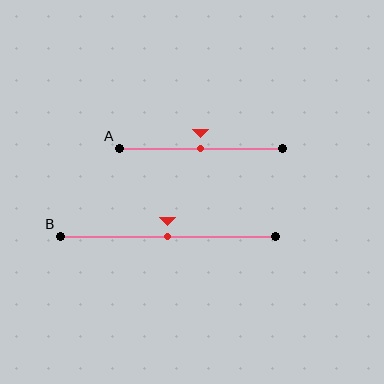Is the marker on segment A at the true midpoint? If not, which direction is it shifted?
Yes, the marker on segment A is at the true midpoint.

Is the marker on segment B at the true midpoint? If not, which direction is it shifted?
Yes, the marker on segment B is at the true midpoint.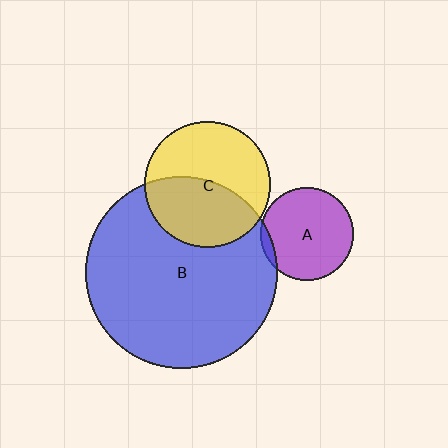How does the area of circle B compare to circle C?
Approximately 2.3 times.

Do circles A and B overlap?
Yes.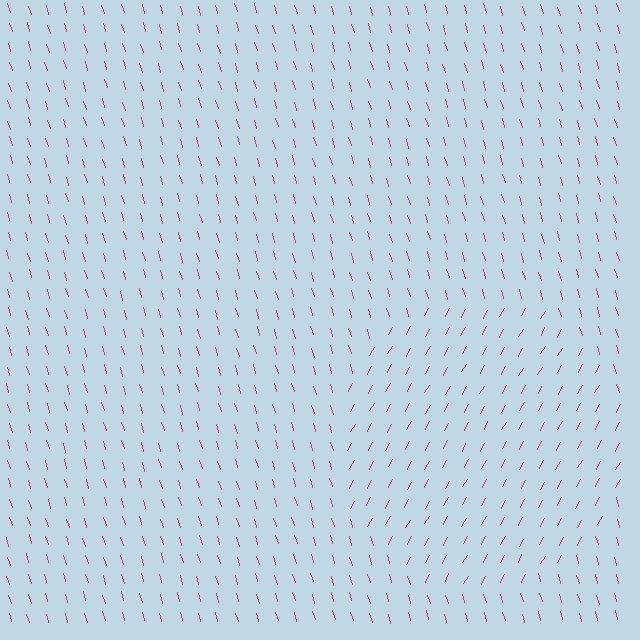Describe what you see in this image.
The image is filled with small magenta line segments. A circle region in the image has lines oriented differently from the surrounding lines, creating a visible texture boundary.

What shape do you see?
I see a circle.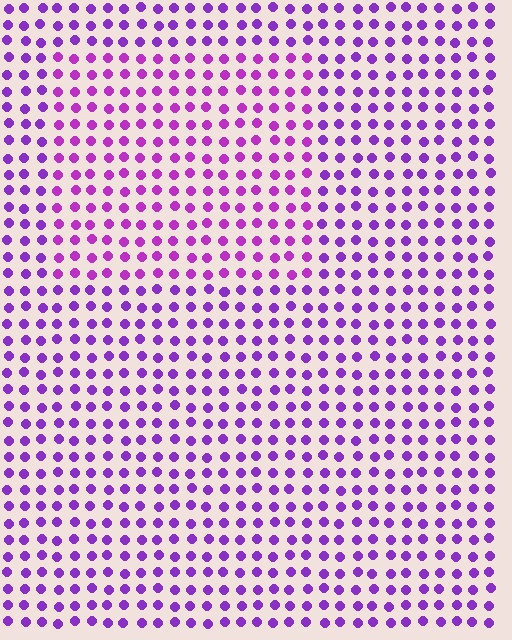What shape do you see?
I see a rectangle.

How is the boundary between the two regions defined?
The boundary is defined purely by a slight shift in hue (about 21 degrees). Spacing, size, and orientation are identical on both sides.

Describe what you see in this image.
The image is filled with small purple elements in a uniform arrangement. A rectangle-shaped region is visible where the elements are tinted to a slightly different hue, forming a subtle color boundary.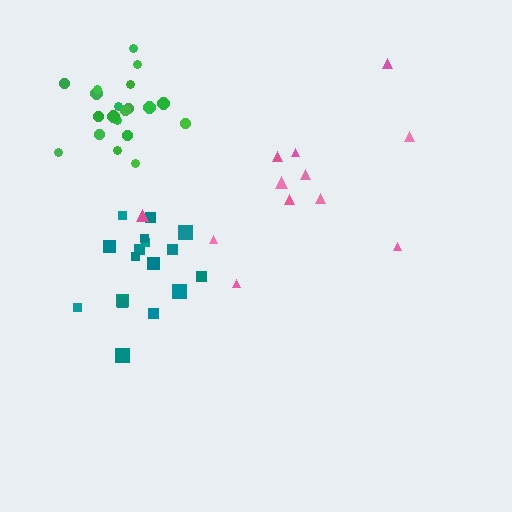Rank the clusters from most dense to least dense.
green, teal, pink.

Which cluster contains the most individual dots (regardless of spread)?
Green (20).